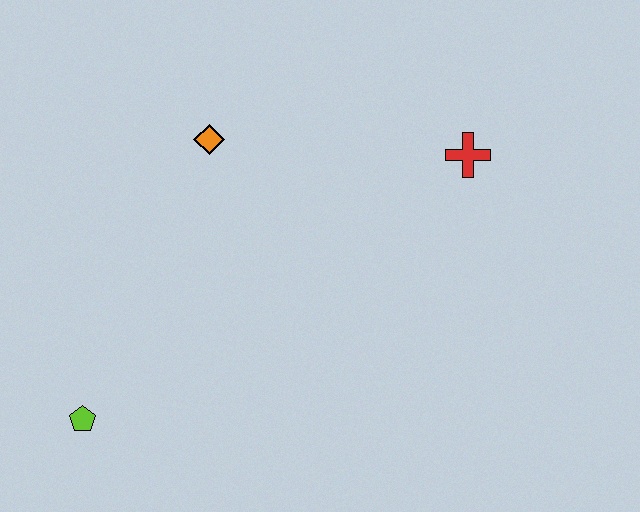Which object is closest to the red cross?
The orange diamond is closest to the red cross.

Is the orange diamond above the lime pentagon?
Yes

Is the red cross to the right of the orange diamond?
Yes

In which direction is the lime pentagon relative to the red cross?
The lime pentagon is to the left of the red cross.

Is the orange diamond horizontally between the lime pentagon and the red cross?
Yes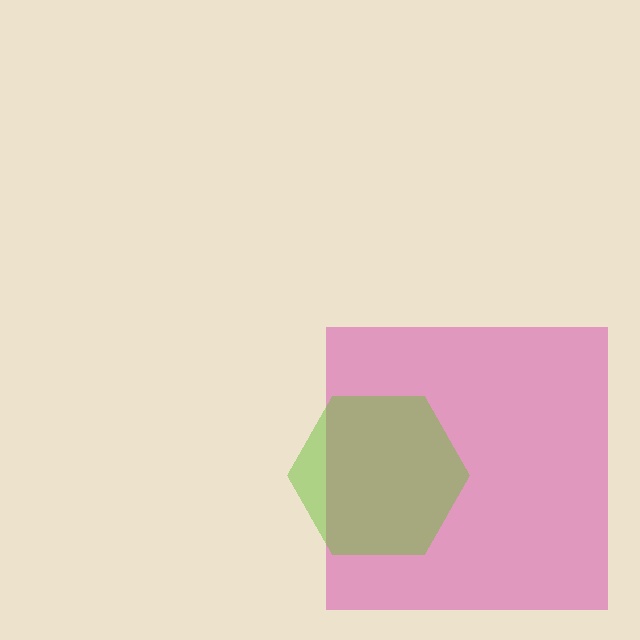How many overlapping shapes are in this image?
There are 2 overlapping shapes in the image.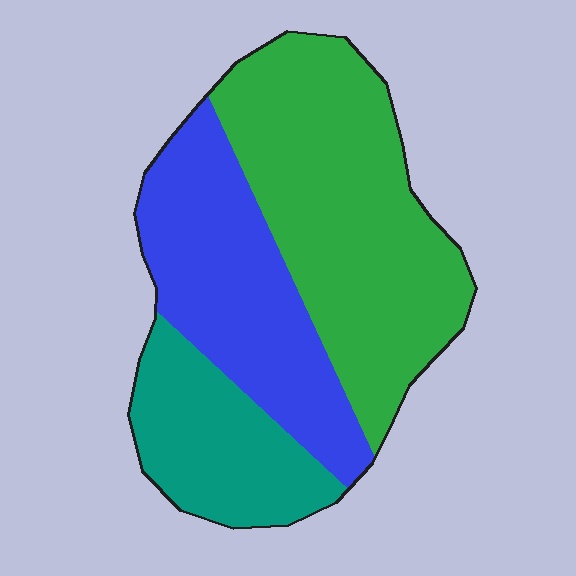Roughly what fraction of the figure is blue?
Blue covers 32% of the figure.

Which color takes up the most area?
Green, at roughly 45%.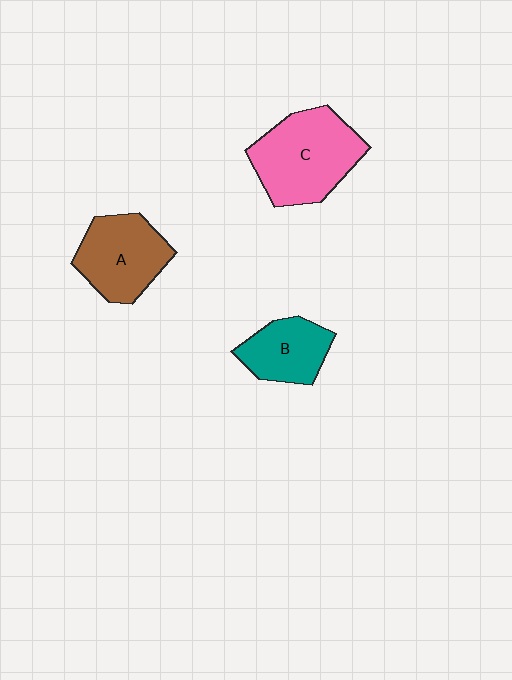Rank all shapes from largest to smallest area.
From largest to smallest: C (pink), A (brown), B (teal).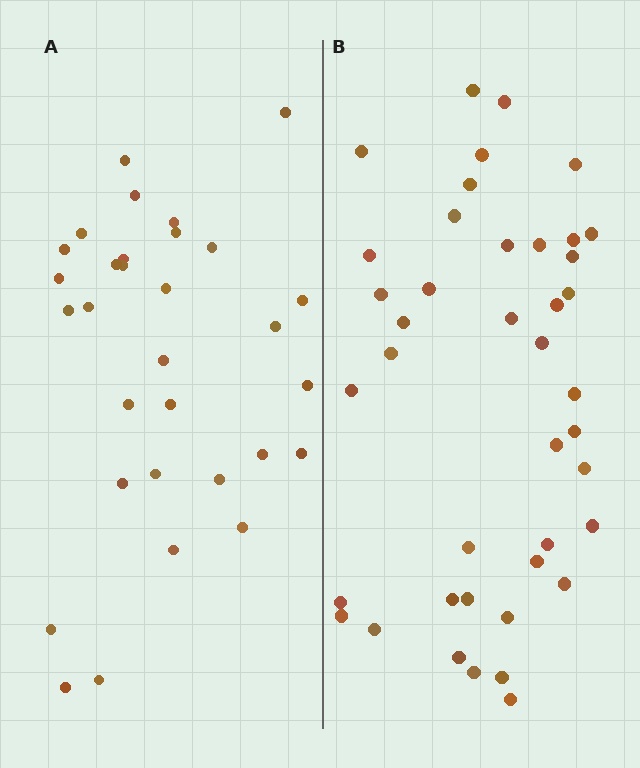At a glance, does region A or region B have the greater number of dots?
Region B (the right region) has more dots.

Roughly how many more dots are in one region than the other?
Region B has roughly 10 or so more dots than region A.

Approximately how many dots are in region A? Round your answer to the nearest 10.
About 30 dots. (The exact count is 31, which rounds to 30.)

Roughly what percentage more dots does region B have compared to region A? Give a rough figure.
About 30% more.